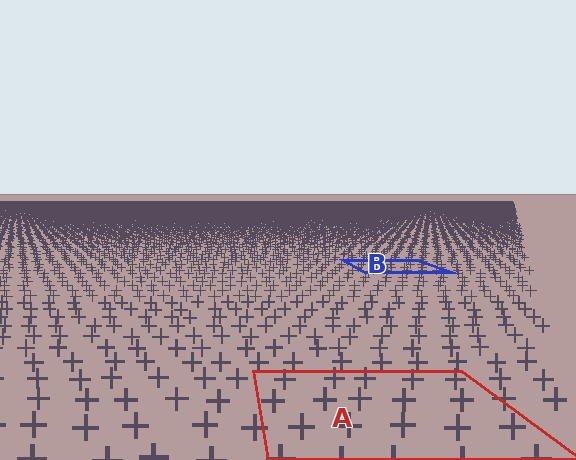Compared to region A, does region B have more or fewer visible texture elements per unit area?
Region B has more texture elements per unit area — they are packed more densely because it is farther away.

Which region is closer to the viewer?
Region A is closer. The texture elements there are larger and more spread out.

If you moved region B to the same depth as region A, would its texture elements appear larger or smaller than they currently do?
They would appear larger. At a closer depth, the same texture elements are projected at a bigger on-screen size.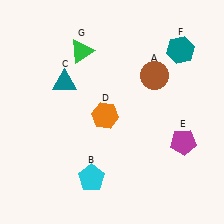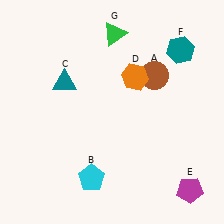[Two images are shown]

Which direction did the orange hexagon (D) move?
The orange hexagon (D) moved up.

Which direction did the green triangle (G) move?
The green triangle (G) moved right.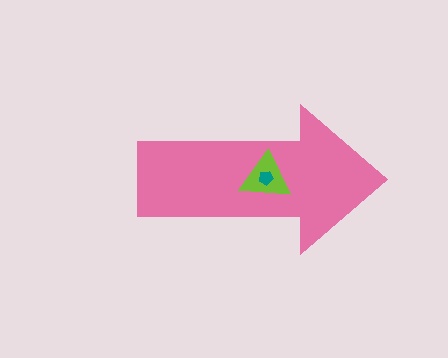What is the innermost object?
The teal pentagon.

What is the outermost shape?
The pink arrow.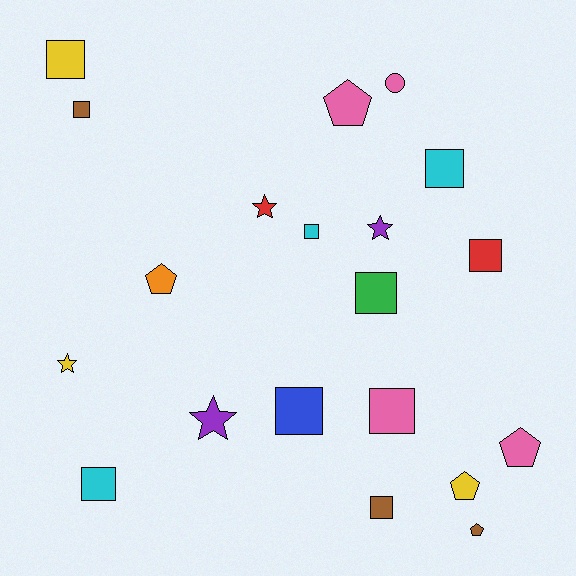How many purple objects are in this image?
There are 2 purple objects.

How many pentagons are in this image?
There are 5 pentagons.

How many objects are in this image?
There are 20 objects.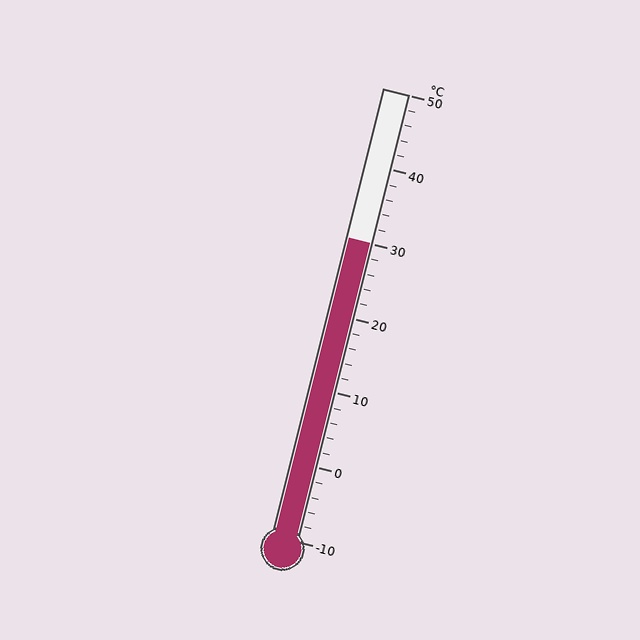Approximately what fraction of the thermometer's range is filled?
The thermometer is filled to approximately 65% of its range.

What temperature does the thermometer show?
The thermometer shows approximately 30°C.